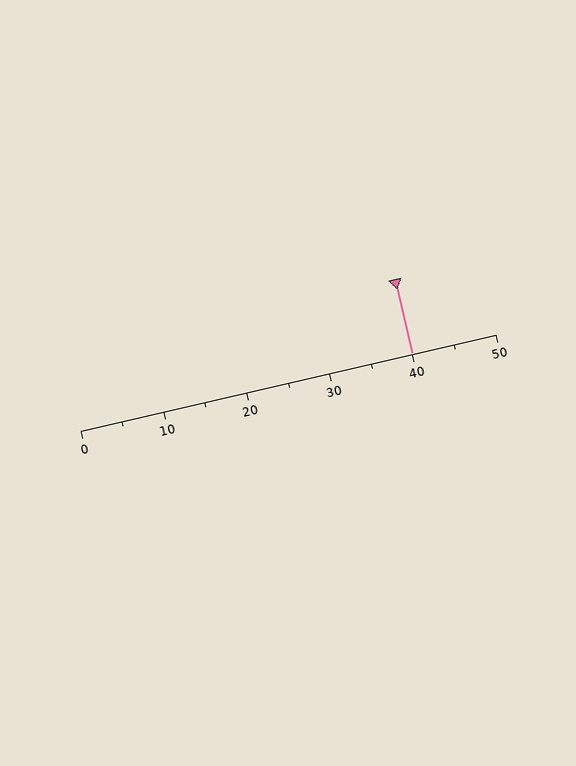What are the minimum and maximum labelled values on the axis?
The axis runs from 0 to 50.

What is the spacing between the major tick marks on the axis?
The major ticks are spaced 10 apart.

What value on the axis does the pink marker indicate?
The marker indicates approximately 40.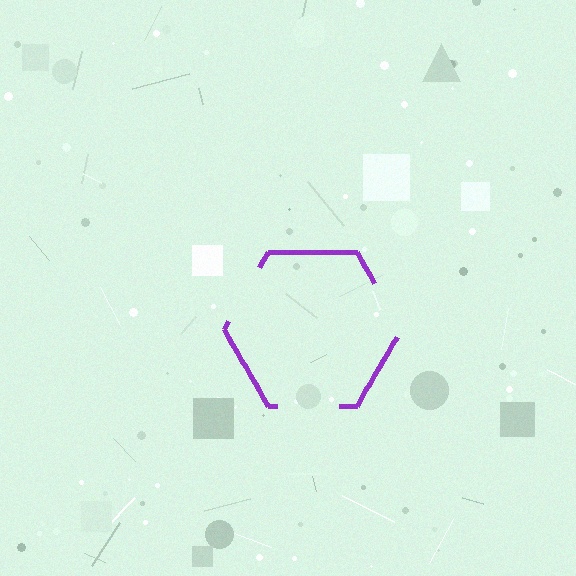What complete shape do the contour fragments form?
The contour fragments form a hexagon.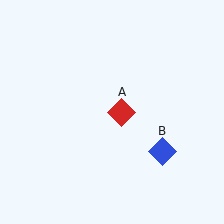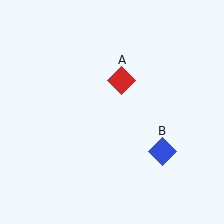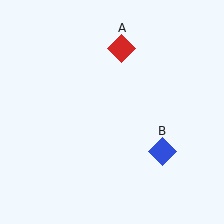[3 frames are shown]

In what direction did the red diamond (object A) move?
The red diamond (object A) moved up.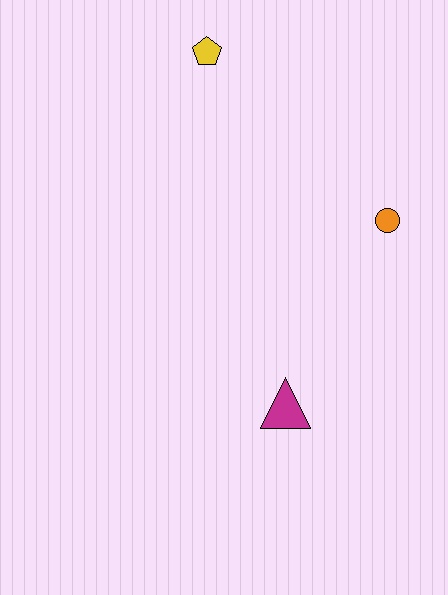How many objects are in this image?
There are 3 objects.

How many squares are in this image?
There are no squares.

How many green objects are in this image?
There are no green objects.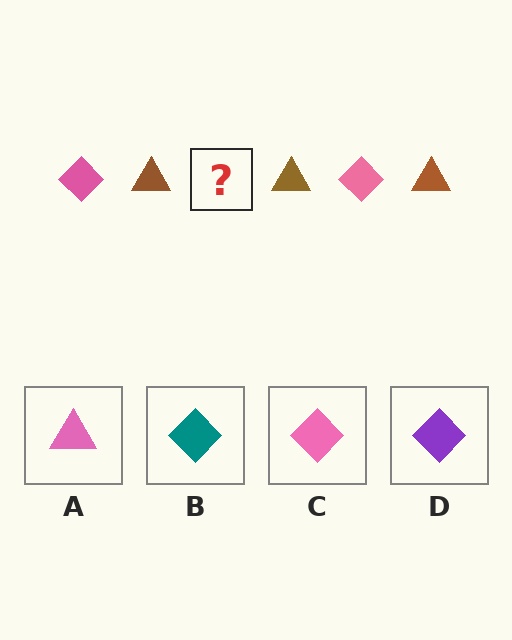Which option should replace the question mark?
Option C.